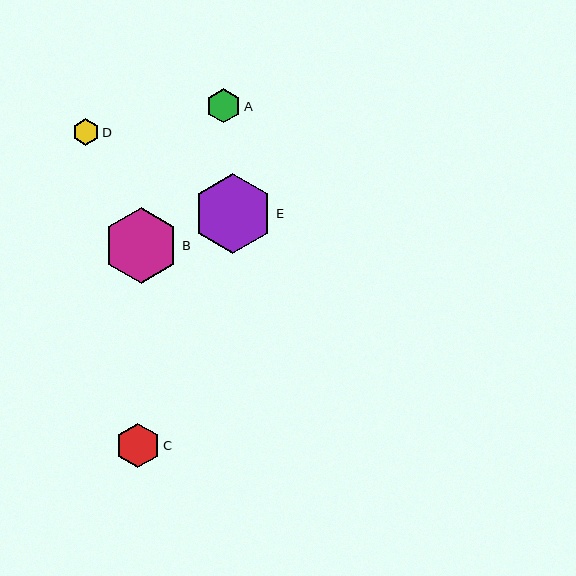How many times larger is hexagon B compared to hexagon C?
Hexagon B is approximately 1.7 times the size of hexagon C.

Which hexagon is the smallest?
Hexagon D is the smallest with a size of approximately 27 pixels.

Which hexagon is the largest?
Hexagon E is the largest with a size of approximately 80 pixels.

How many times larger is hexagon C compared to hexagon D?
Hexagon C is approximately 1.7 times the size of hexagon D.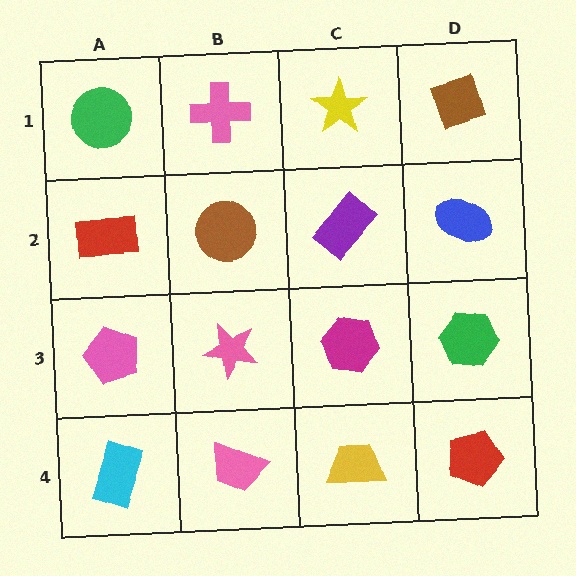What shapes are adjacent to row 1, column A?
A red rectangle (row 2, column A), a pink cross (row 1, column B).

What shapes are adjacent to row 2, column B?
A pink cross (row 1, column B), a pink star (row 3, column B), a red rectangle (row 2, column A), a purple rectangle (row 2, column C).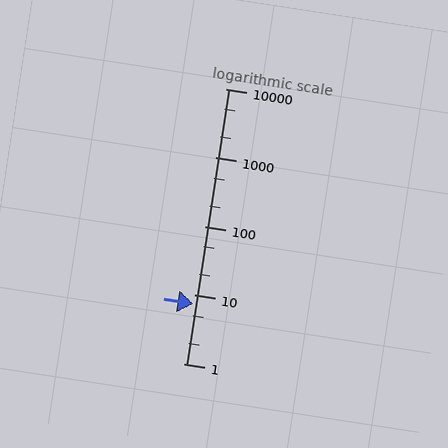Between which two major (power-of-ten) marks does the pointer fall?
The pointer is between 1 and 10.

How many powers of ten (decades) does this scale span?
The scale spans 4 decades, from 1 to 10000.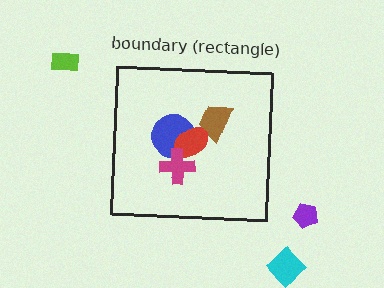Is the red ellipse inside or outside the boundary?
Inside.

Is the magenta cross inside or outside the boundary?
Inside.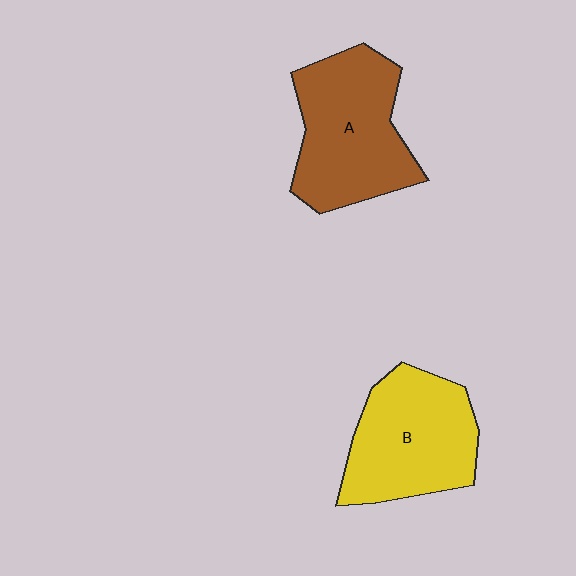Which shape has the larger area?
Shape A (brown).